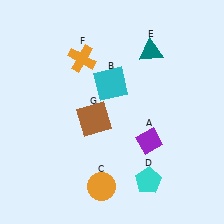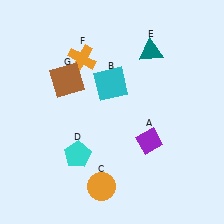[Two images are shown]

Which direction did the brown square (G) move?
The brown square (G) moved up.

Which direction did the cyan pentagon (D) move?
The cyan pentagon (D) moved left.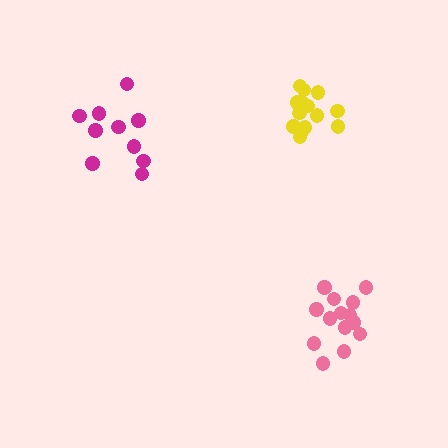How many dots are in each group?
Group 1: 10 dots, Group 2: 14 dots, Group 3: 14 dots (38 total).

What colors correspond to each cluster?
The clusters are colored: magenta, yellow, pink.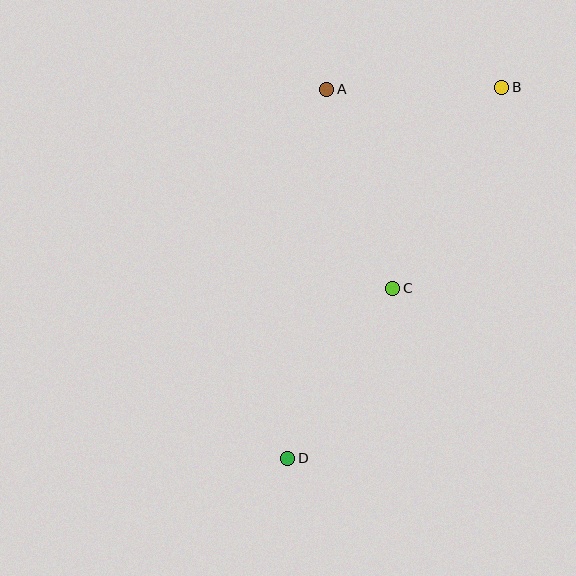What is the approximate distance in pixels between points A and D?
The distance between A and D is approximately 371 pixels.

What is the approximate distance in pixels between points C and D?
The distance between C and D is approximately 200 pixels.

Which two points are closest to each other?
Points A and B are closest to each other.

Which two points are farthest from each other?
Points B and D are farthest from each other.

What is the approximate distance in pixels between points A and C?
The distance between A and C is approximately 210 pixels.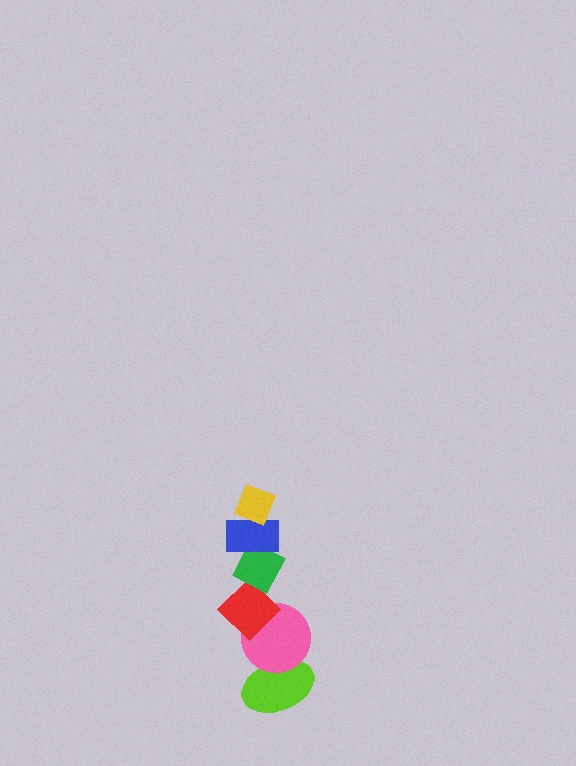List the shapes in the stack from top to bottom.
From top to bottom: the yellow diamond, the blue rectangle, the green diamond, the red diamond, the pink circle, the lime ellipse.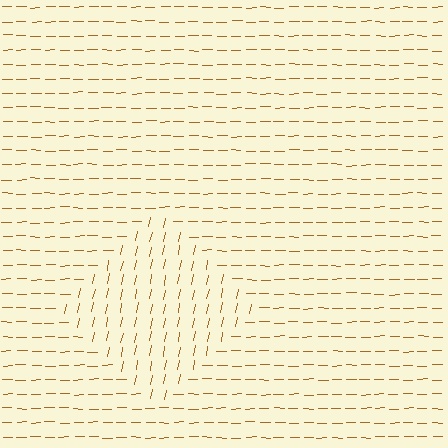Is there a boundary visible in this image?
Yes, there is a texture boundary formed by a change in line orientation.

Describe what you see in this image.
The image is filled with small brown line segments. A diamond region in the image has lines oriented differently from the surrounding lines, creating a visible texture boundary.